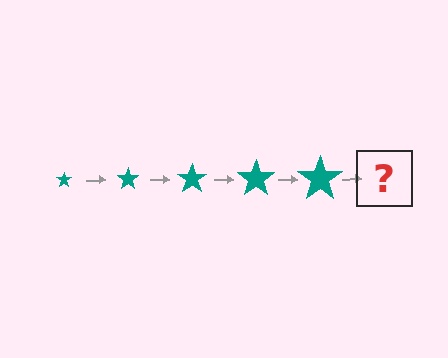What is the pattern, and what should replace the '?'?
The pattern is that the star gets progressively larger each step. The '?' should be a teal star, larger than the previous one.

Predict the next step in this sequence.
The next step is a teal star, larger than the previous one.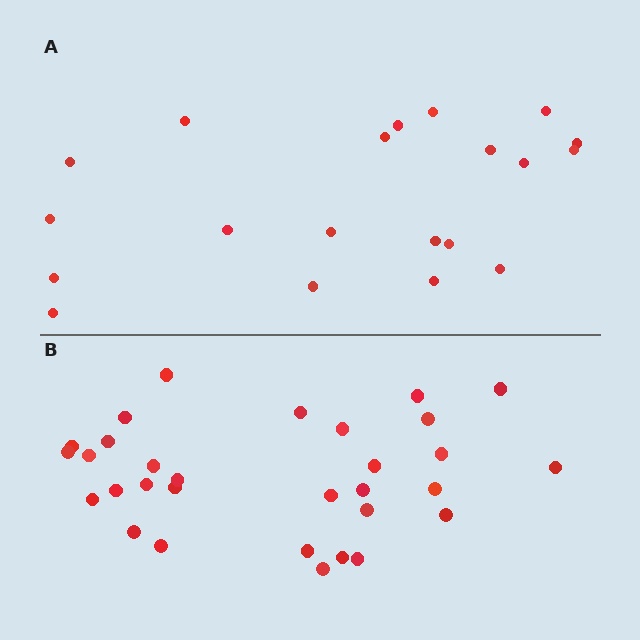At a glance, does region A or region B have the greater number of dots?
Region B (the bottom region) has more dots.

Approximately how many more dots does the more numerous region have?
Region B has roughly 12 or so more dots than region A.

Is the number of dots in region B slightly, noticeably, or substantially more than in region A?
Region B has substantially more. The ratio is roughly 1.6 to 1.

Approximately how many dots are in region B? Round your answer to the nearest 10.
About 30 dots. (The exact count is 31, which rounds to 30.)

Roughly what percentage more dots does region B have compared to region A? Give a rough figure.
About 55% more.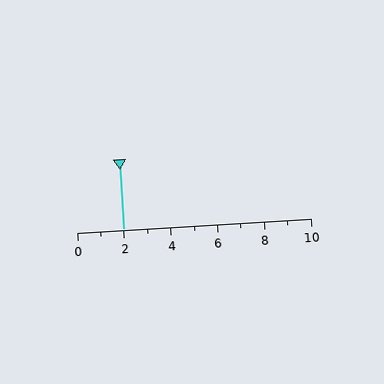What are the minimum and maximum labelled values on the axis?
The axis runs from 0 to 10.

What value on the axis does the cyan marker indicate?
The marker indicates approximately 2.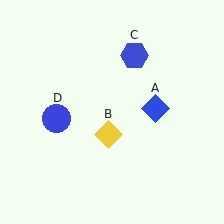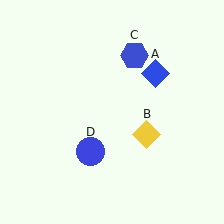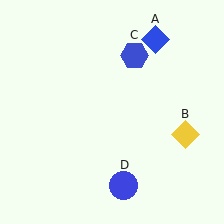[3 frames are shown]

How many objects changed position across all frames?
3 objects changed position: blue diamond (object A), yellow diamond (object B), blue circle (object D).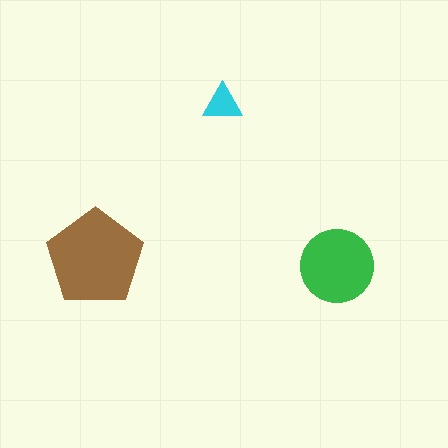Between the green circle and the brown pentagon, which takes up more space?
The brown pentagon.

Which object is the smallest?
The cyan triangle.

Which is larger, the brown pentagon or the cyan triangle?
The brown pentagon.